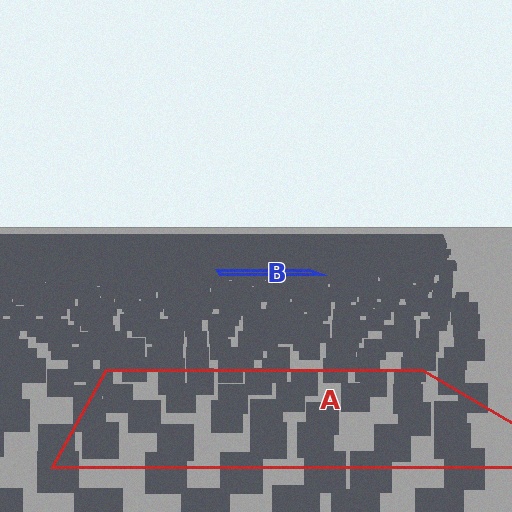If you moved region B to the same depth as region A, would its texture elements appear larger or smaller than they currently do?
They would appear larger. At a closer depth, the same texture elements are projected at a bigger on-screen size.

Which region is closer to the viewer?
Region A is closer. The texture elements there are larger and more spread out.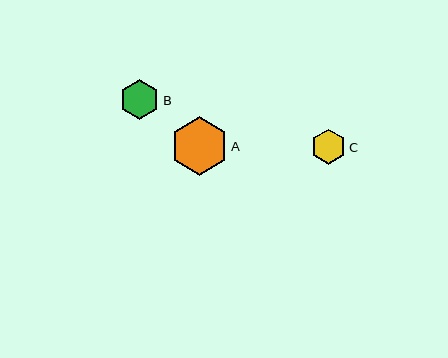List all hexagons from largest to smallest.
From largest to smallest: A, B, C.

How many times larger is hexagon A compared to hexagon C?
Hexagon A is approximately 1.7 times the size of hexagon C.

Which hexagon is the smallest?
Hexagon C is the smallest with a size of approximately 35 pixels.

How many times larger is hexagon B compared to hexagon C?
Hexagon B is approximately 1.1 times the size of hexagon C.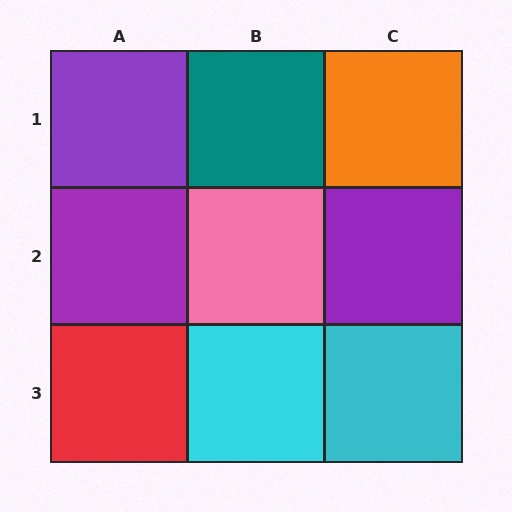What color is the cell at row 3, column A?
Red.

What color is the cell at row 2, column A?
Purple.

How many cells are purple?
3 cells are purple.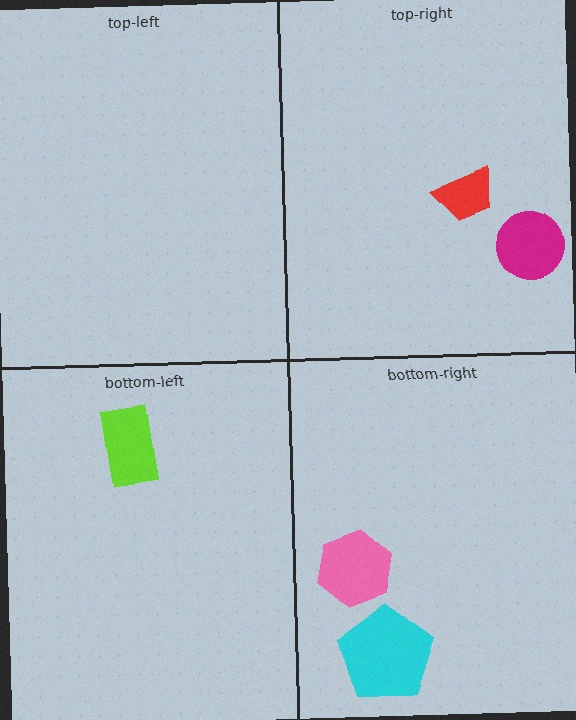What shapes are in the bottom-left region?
The lime rectangle.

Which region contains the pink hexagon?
The bottom-right region.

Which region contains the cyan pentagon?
The bottom-right region.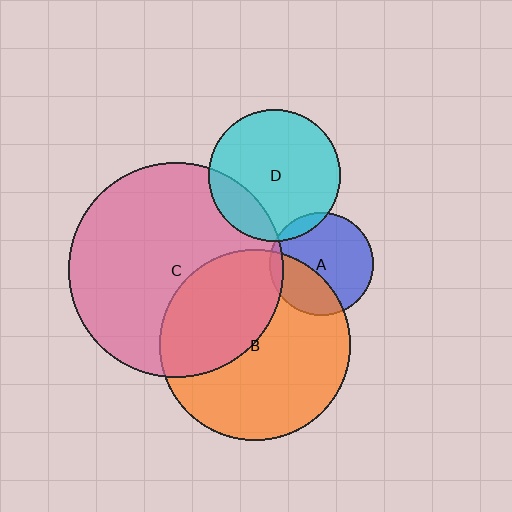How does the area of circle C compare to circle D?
Approximately 2.7 times.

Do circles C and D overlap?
Yes.